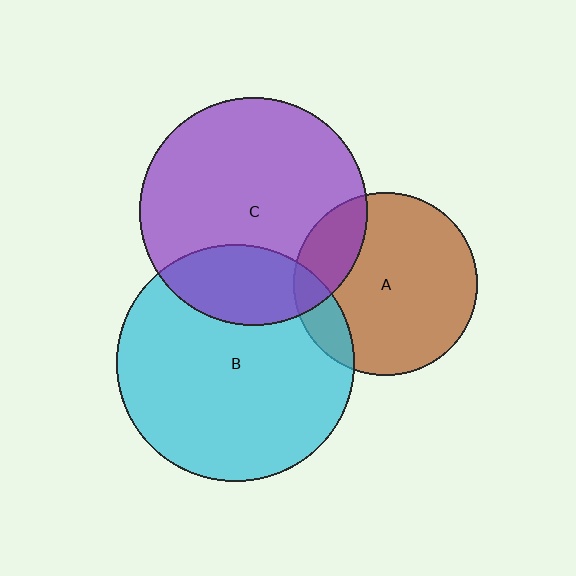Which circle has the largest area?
Circle B (cyan).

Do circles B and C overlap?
Yes.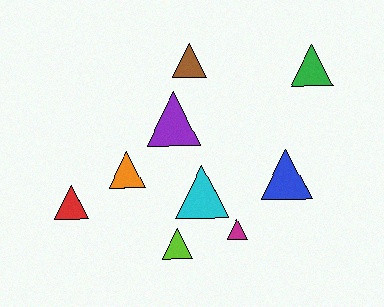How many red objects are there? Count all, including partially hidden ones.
There is 1 red object.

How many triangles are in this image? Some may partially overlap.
There are 9 triangles.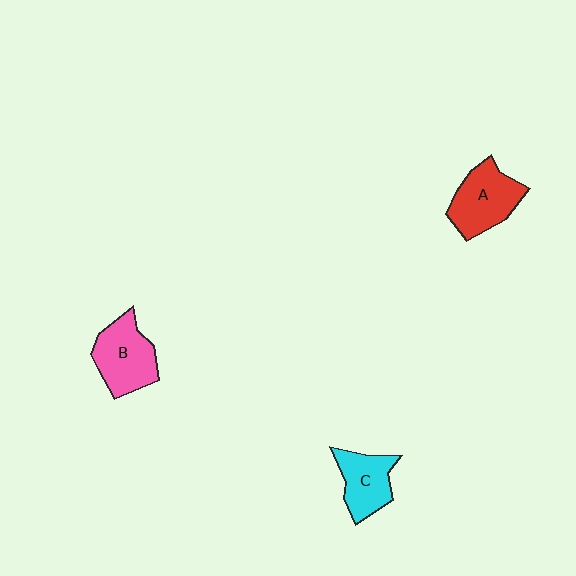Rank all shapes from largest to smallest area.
From largest to smallest: A (red), B (pink), C (cyan).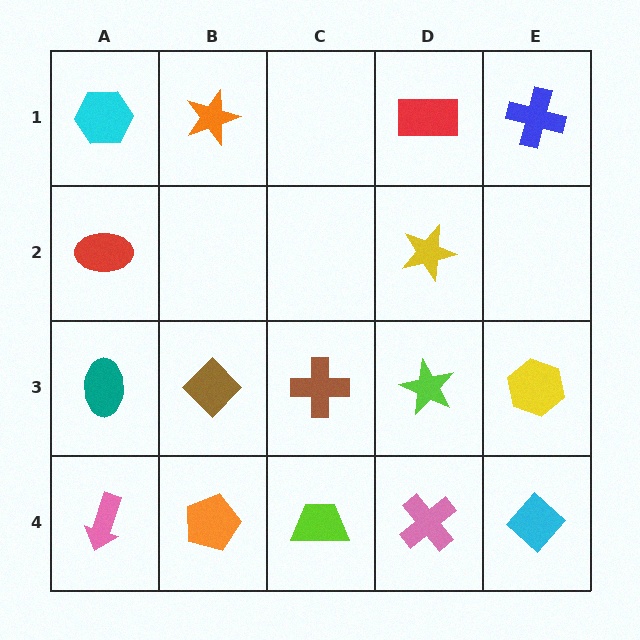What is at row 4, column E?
A cyan diamond.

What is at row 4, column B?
An orange pentagon.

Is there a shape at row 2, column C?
No, that cell is empty.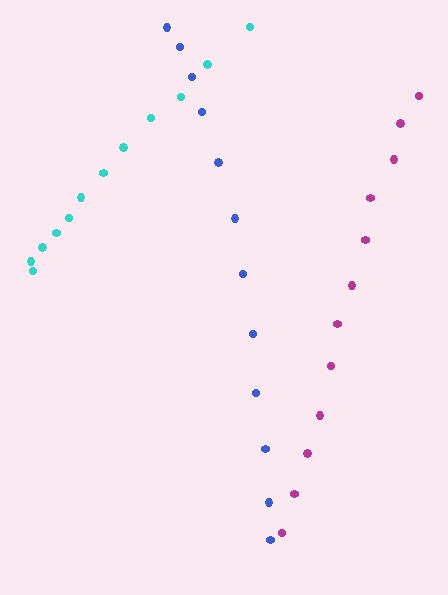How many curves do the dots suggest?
There are 3 distinct paths.